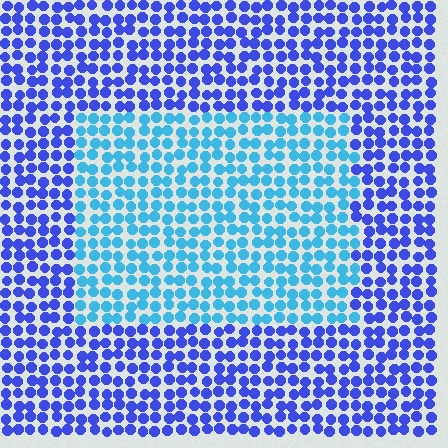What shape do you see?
I see a rectangle.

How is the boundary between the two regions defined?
The boundary is defined purely by a slight shift in hue (about 40 degrees). Spacing, size, and orientation are identical on both sides.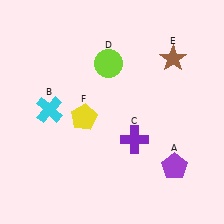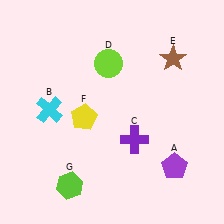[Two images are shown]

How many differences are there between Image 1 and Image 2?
There is 1 difference between the two images.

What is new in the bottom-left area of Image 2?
A lime hexagon (G) was added in the bottom-left area of Image 2.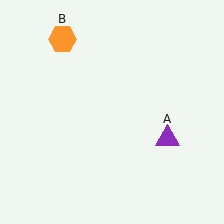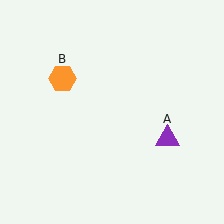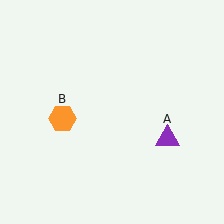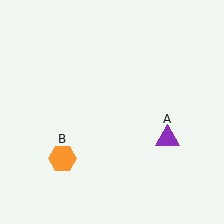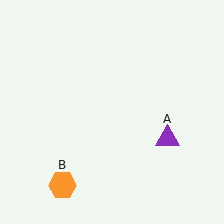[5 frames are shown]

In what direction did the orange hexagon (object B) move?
The orange hexagon (object B) moved down.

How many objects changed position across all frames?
1 object changed position: orange hexagon (object B).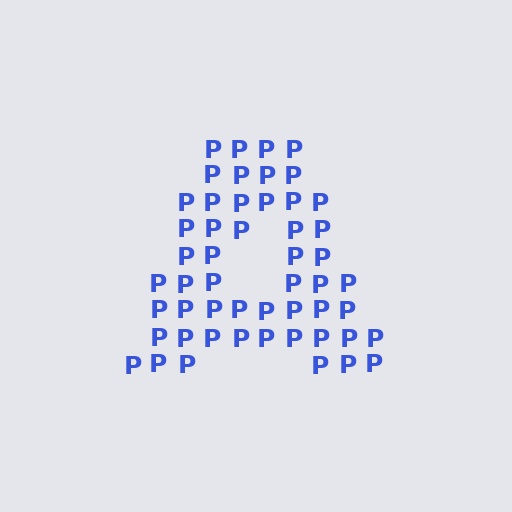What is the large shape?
The large shape is the letter A.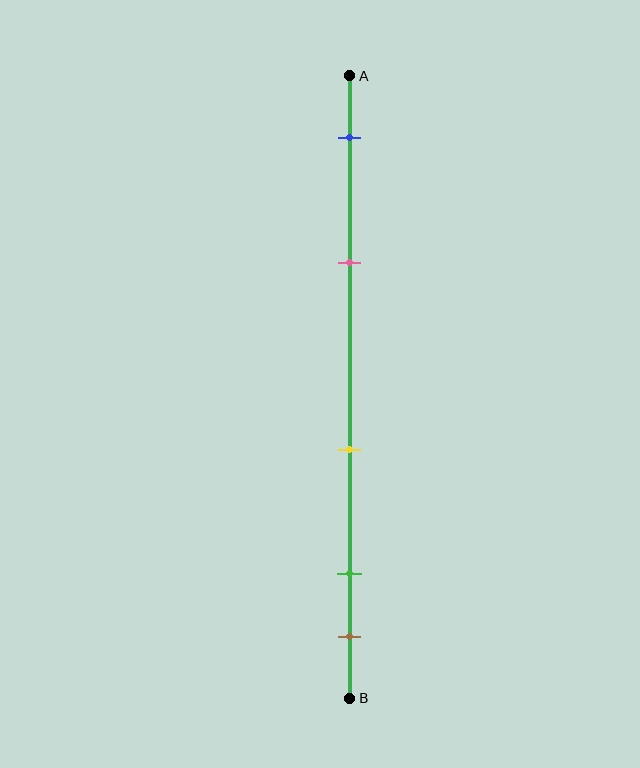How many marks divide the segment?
There are 5 marks dividing the segment.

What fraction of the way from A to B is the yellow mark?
The yellow mark is approximately 60% (0.6) of the way from A to B.